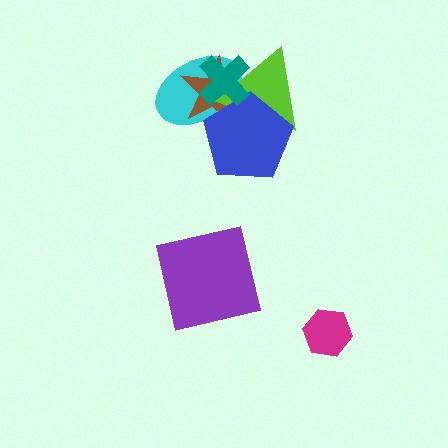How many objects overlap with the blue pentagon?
4 objects overlap with the blue pentagon.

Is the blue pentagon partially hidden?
Yes, it is partially covered by another shape.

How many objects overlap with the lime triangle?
4 objects overlap with the lime triangle.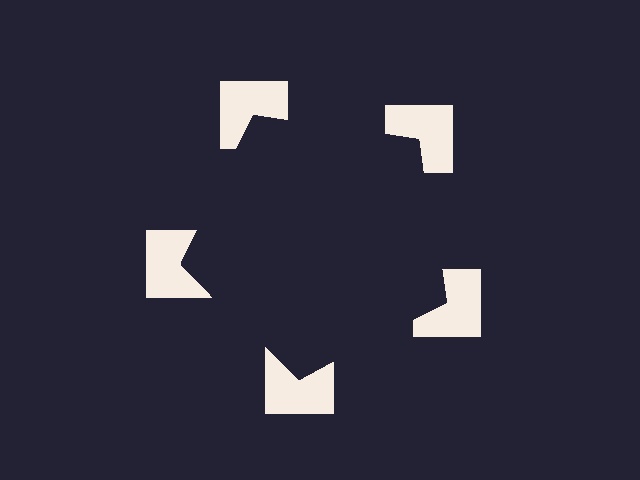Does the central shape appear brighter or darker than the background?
It typically appears slightly darker than the background, even though no actual brightness change is drawn.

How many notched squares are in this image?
There are 5 — one at each vertex of the illusory pentagon.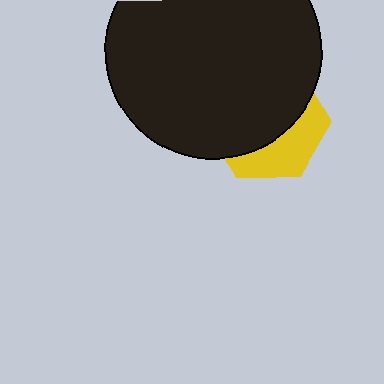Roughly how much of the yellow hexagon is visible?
A small part of it is visible (roughly 35%).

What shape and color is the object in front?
The object in front is a black circle.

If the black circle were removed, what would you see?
You would see the complete yellow hexagon.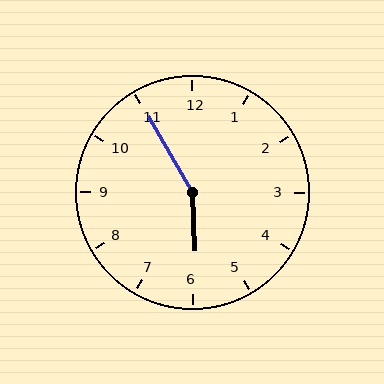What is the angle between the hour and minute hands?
Approximately 152 degrees.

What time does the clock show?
5:55.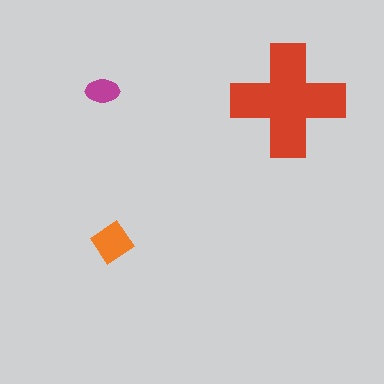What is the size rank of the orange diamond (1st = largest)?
2nd.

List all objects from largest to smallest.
The red cross, the orange diamond, the magenta ellipse.